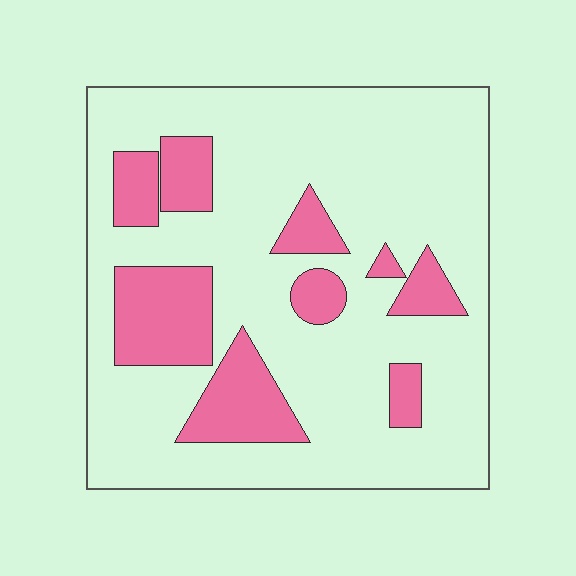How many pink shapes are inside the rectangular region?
9.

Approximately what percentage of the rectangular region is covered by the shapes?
Approximately 25%.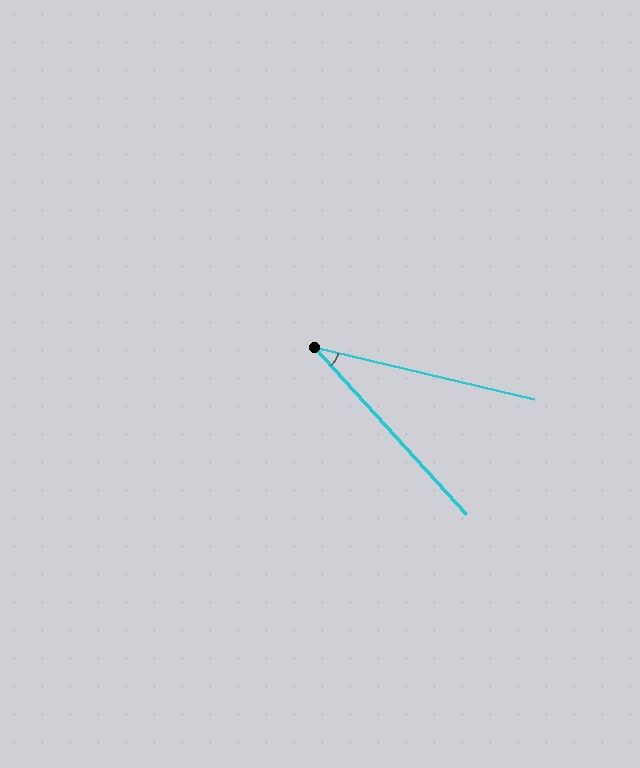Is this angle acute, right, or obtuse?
It is acute.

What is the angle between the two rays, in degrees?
Approximately 34 degrees.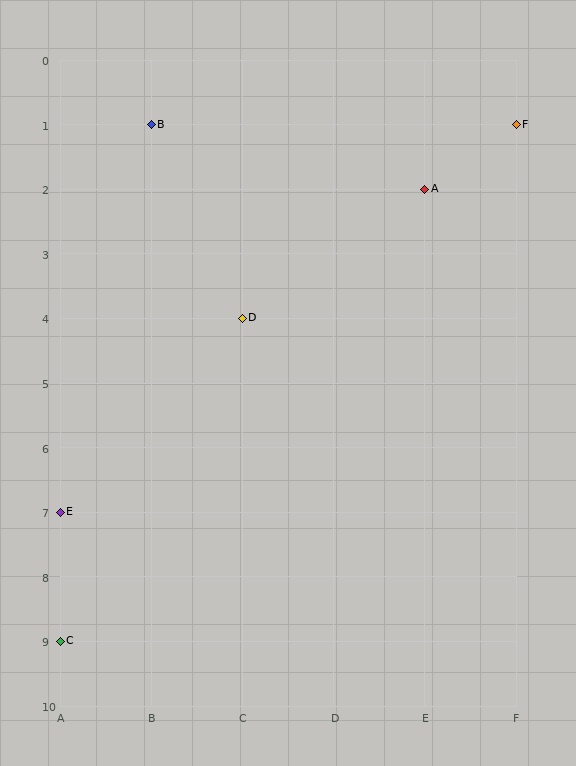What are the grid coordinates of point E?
Point E is at grid coordinates (A, 7).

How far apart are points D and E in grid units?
Points D and E are 2 columns and 3 rows apart (about 3.6 grid units diagonally).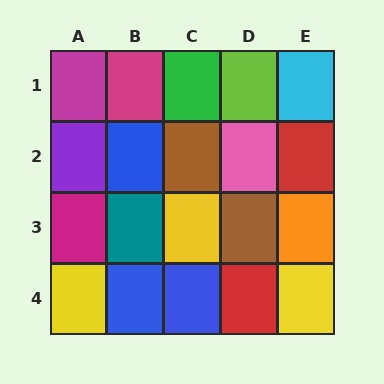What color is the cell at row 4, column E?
Yellow.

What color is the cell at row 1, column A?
Magenta.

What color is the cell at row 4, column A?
Yellow.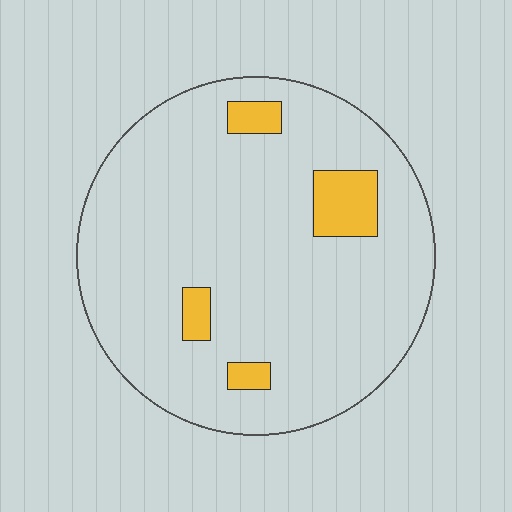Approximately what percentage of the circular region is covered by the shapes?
Approximately 10%.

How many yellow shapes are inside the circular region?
4.